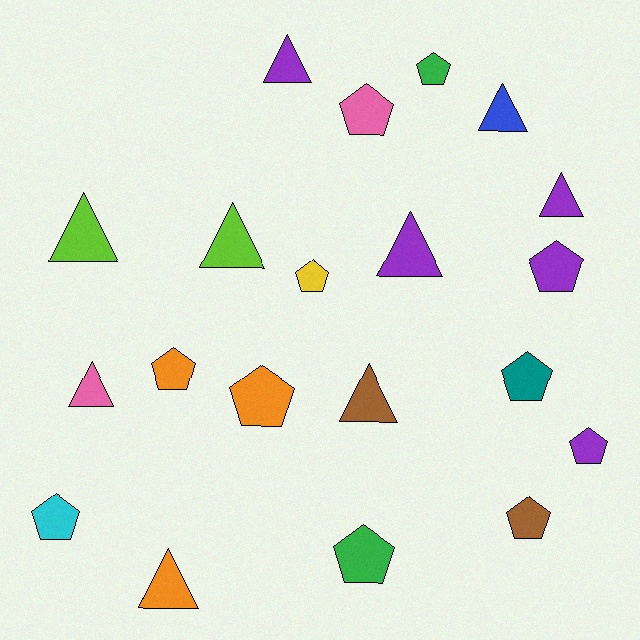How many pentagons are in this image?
There are 11 pentagons.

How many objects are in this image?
There are 20 objects.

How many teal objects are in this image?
There is 1 teal object.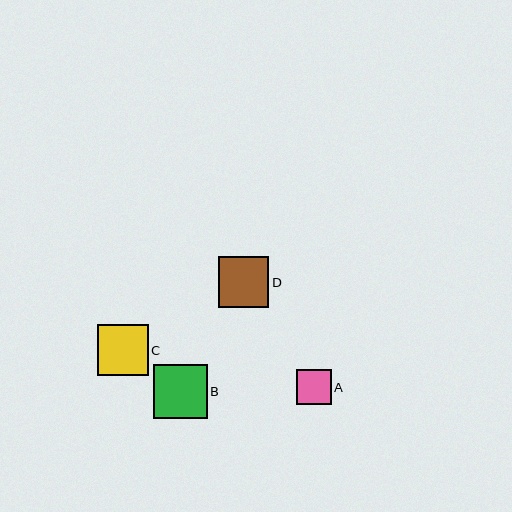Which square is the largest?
Square B is the largest with a size of approximately 54 pixels.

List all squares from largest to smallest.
From largest to smallest: B, C, D, A.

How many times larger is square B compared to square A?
Square B is approximately 1.5 times the size of square A.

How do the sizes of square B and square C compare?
Square B and square C are approximately the same size.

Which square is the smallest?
Square A is the smallest with a size of approximately 35 pixels.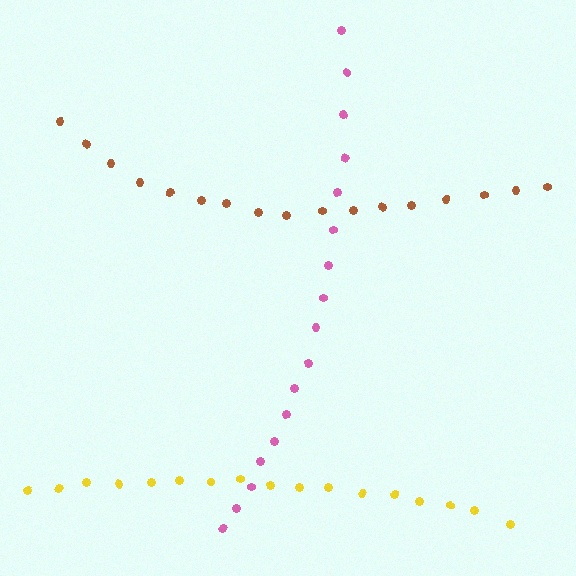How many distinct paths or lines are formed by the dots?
There are 3 distinct paths.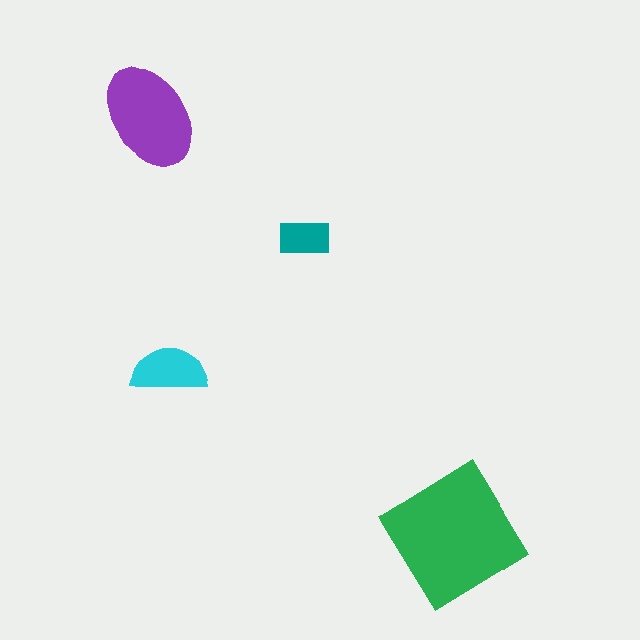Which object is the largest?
The green diamond.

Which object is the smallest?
The teal rectangle.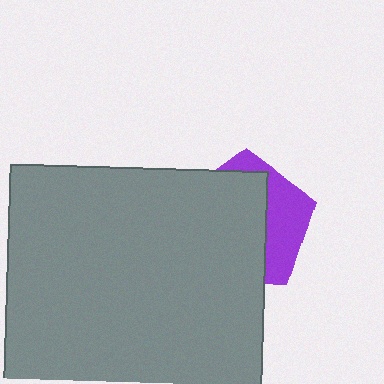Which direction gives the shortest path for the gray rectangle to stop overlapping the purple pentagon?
Moving left gives the shortest separation.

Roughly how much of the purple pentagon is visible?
A small part of it is visible (roughly 34%).